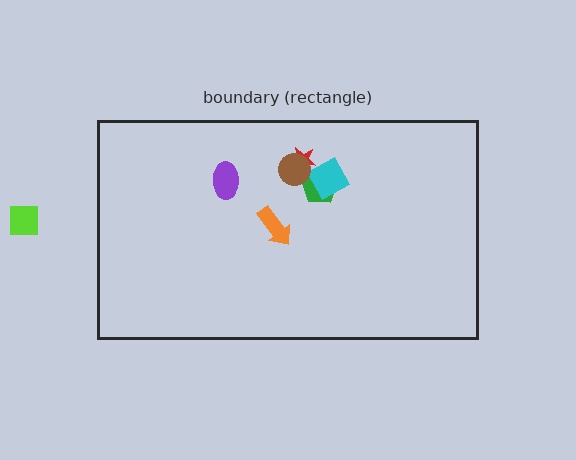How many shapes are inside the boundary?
6 inside, 1 outside.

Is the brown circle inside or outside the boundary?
Inside.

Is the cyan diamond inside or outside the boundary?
Inside.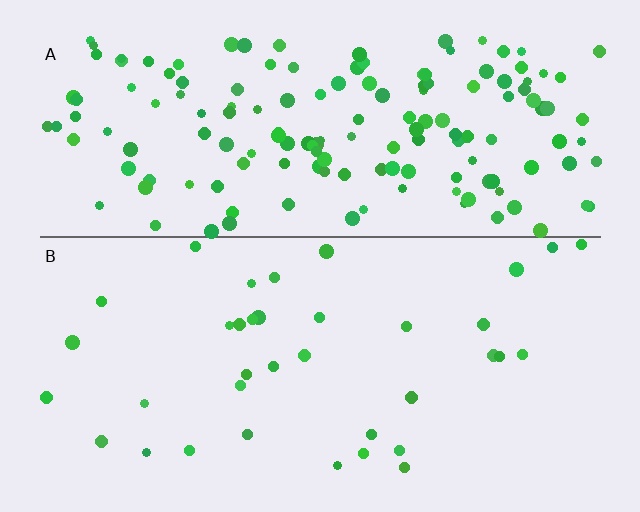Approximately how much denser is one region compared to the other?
Approximately 4.4× — region A over region B.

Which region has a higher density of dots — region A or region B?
A (the top).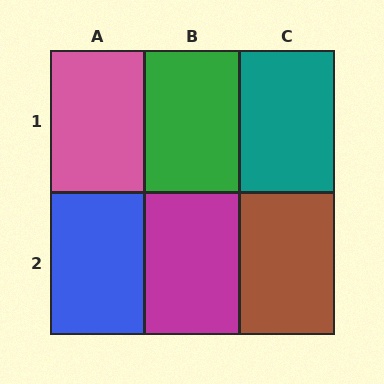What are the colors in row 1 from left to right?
Pink, green, teal.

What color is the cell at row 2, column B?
Magenta.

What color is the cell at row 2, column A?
Blue.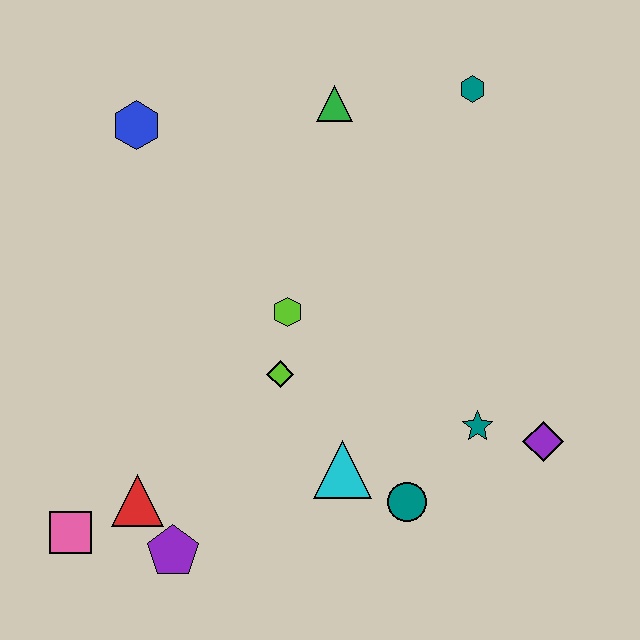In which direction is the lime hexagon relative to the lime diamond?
The lime hexagon is above the lime diamond.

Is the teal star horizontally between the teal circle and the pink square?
No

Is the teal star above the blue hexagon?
No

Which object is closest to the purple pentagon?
The red triangle is closest to the purple pentagon.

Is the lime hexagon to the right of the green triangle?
No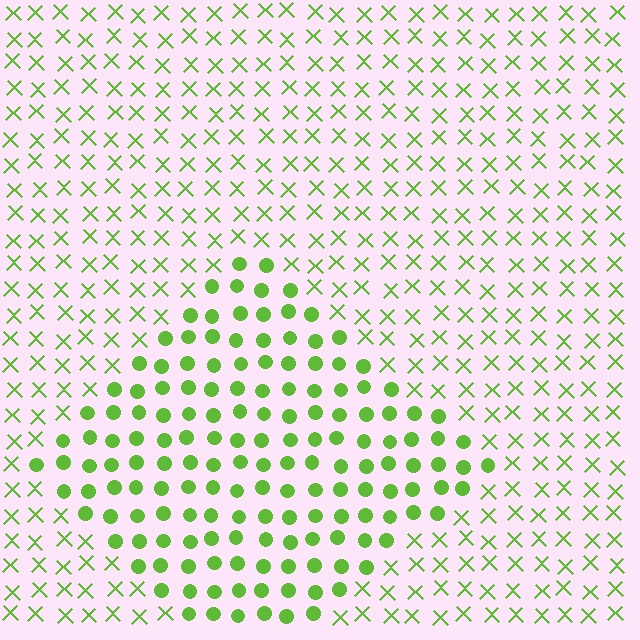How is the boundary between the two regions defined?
The boundary is defined by a change in element shape: circles inside vs. X marks outside. All elements share the same color and spacing.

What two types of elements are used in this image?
The image uses circles inside the diamond region and X marks outside it.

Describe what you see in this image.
The image is filled with small lime elements arranged in a uniform grid. A diamond-shaped region contains circles, while the surrounding area contains X marks. The boundary is defined purely by the change in element shape.